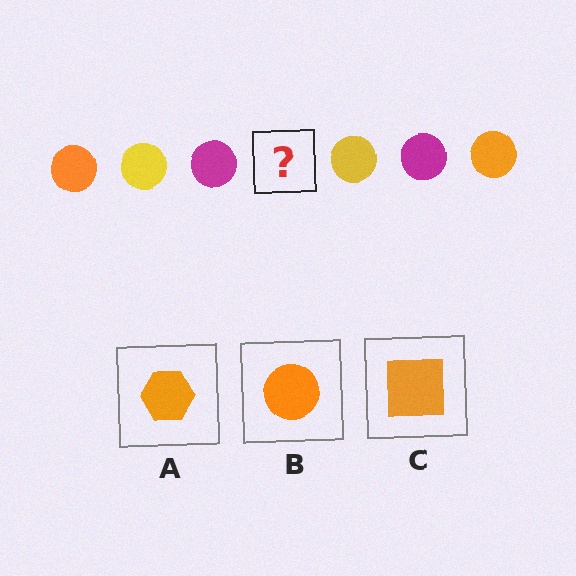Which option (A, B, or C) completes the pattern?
B.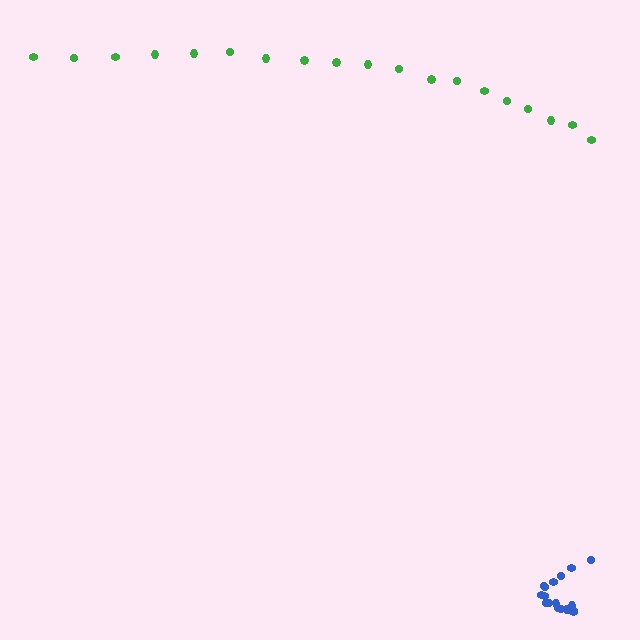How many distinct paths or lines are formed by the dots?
There are 2 distinct paths.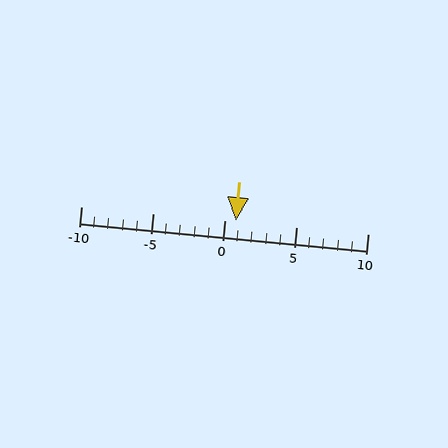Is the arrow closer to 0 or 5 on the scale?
The arrow is closer to 0.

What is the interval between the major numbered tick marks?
The major tick marks are spaced 5 units apart.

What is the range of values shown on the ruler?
The ruler shows values from -10 to 10.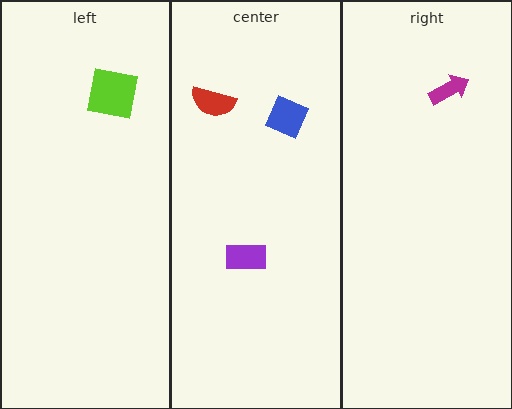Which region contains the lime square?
The left region.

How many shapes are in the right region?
1.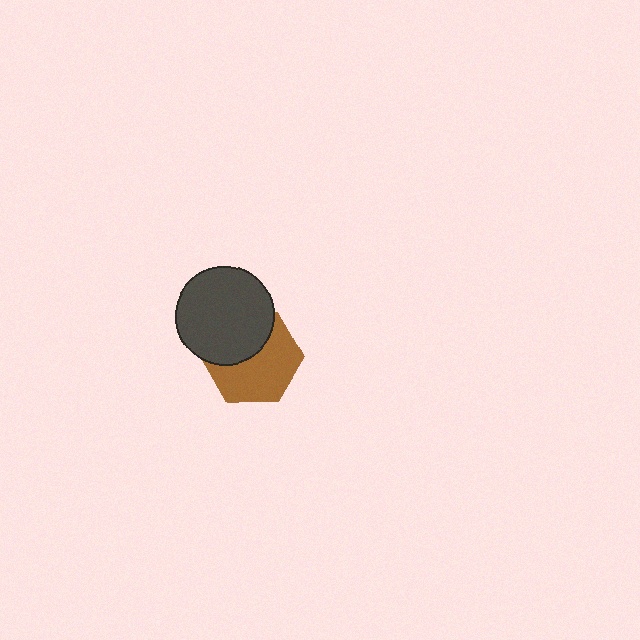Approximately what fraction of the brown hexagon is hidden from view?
Roughly 40% of the brown hexagon is hidden behind the dark gray circle.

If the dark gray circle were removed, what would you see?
You would see the complete brown hexagon.